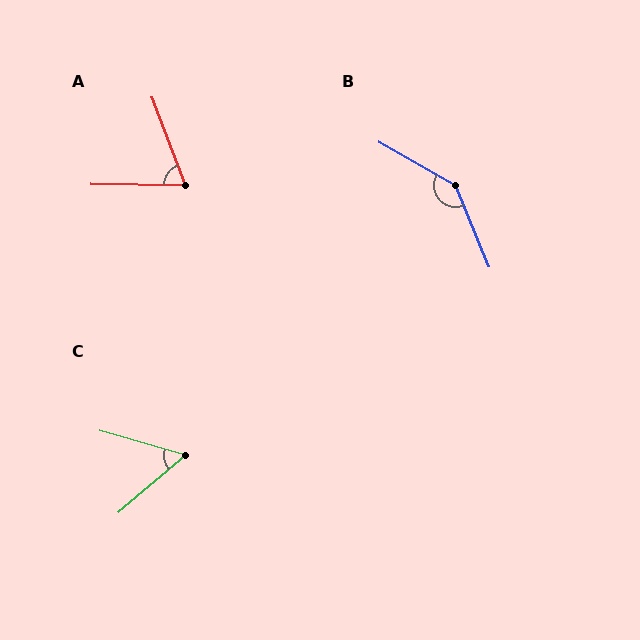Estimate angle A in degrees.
Approximately 69 degrees.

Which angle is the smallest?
C, at approximately 57 degrees.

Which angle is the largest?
B, at approximately 142 degrees.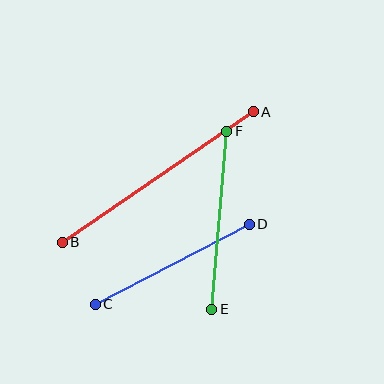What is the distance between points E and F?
The distance is approximately 178 pixels.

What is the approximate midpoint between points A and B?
The midpoint is at approximately (158, 177) pixels.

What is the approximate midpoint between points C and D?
The midpoint is at approximately (172, 264) pixels.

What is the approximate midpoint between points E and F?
The midpoint is at approximately (219, 220) pixels.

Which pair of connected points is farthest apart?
Points A and B are farthest apart.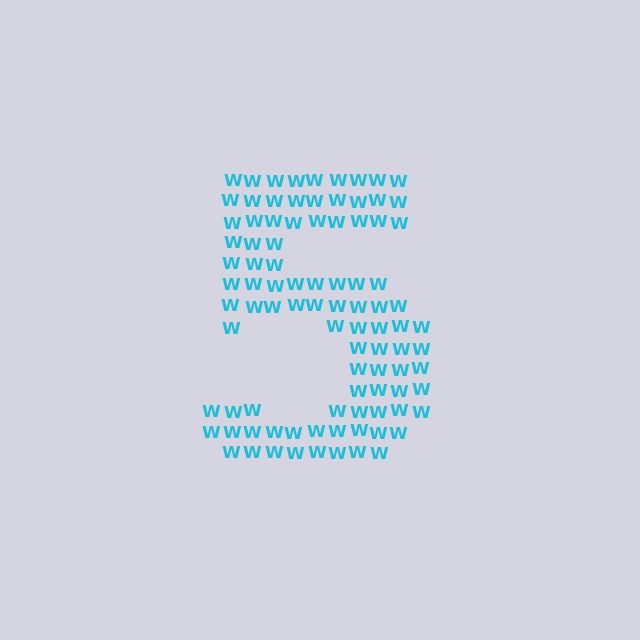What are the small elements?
The small elements are letter W's.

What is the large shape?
The large shape is the digit 5.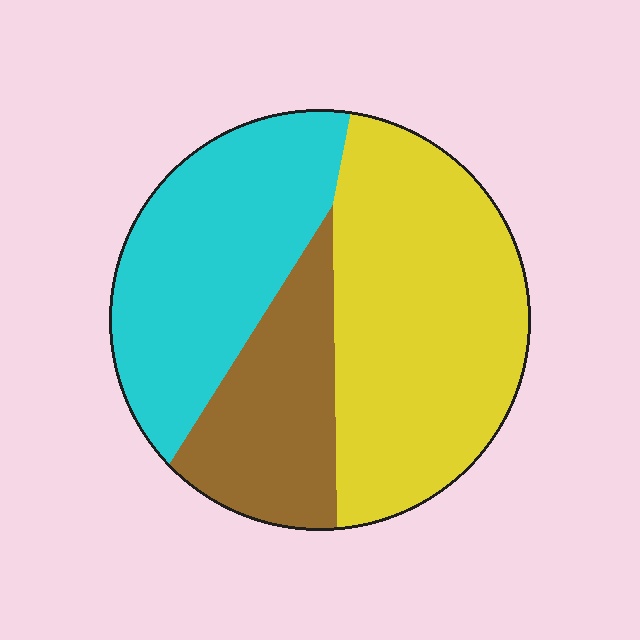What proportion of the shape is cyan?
Cyan covers 34% of the shape.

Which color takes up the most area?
Yellow, at roughly 45%.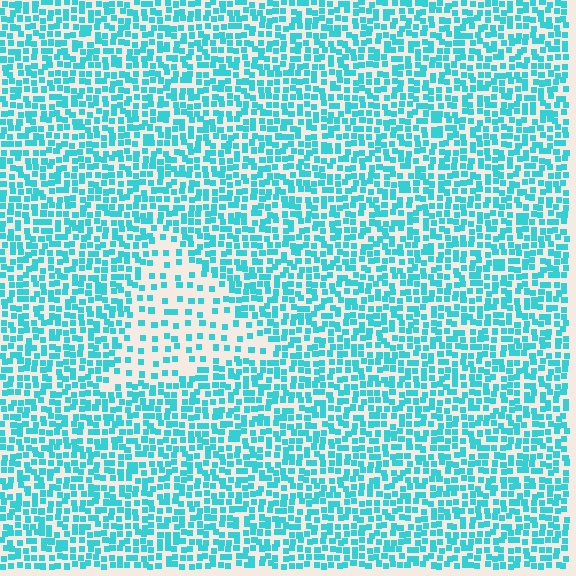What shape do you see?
I see a triangle.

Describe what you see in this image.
The image contains small cyan elements arranged at two different densities. A triangle-shaped region is visible where the elements are less densely packed than the surrounding area.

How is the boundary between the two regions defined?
The boundary is defined by a change in element density (approximately 2.5x ratio). All elements are the same color, size, and shape.